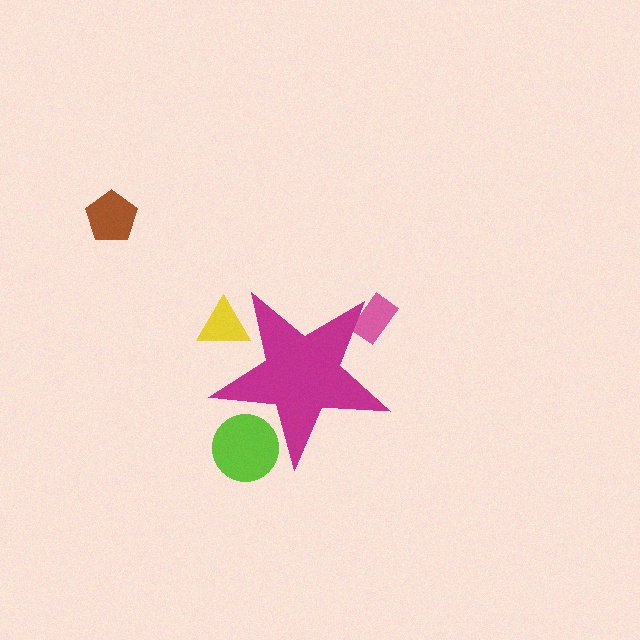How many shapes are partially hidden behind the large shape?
3 shapes are partially hidden.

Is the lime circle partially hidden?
Yes, the lime circle is partially hidden behind the magenta star.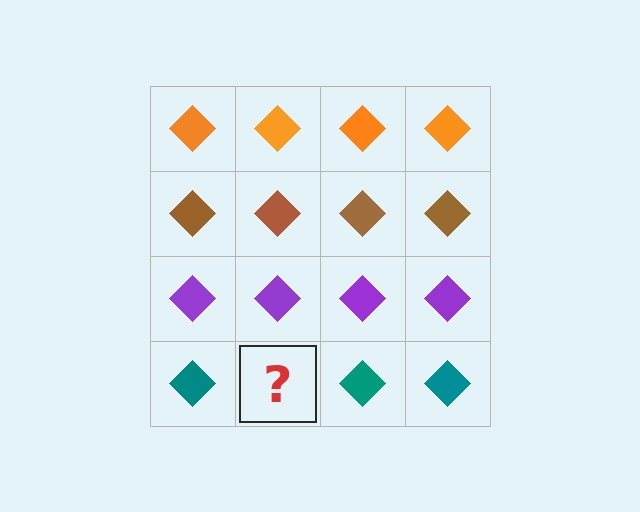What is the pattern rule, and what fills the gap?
The rule is that each row has a consistent color. The gap should be filled with a teal diamond.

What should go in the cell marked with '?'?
The missing cell should contain a teal diamond.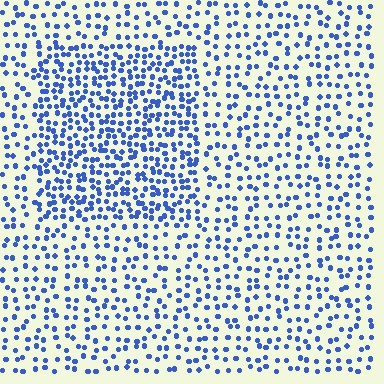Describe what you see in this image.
The image contains small blue elements arranged at two different densities. A rectangle-shaped region is visible where the elements are more densely packed than the surrounding area.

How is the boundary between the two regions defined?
The boundary is defined by a change in element density (approximately 1.9x ratio). All elements are the same color, size, and shape.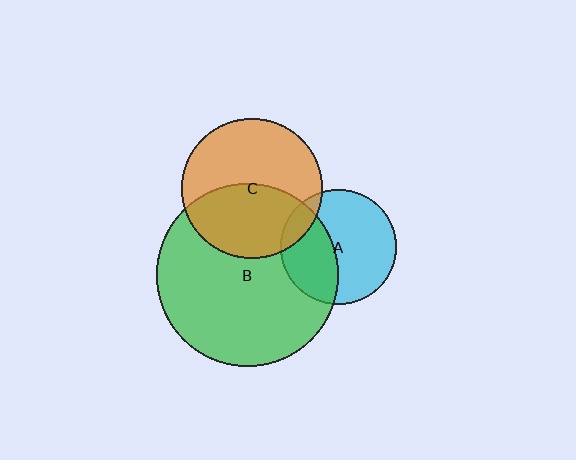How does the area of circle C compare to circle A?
Approximately 1.5 times.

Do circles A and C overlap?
Yes.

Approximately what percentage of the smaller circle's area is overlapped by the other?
Approximately 10%.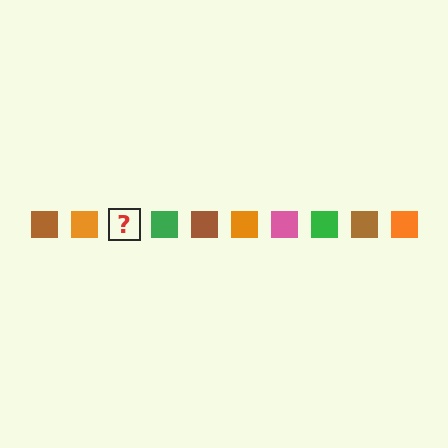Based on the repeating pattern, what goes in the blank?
The blank should be a pink square.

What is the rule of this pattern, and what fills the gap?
The rule is that the pattern cycles through brown, orange, pink, green squares. The gap should be filled with a pink square.